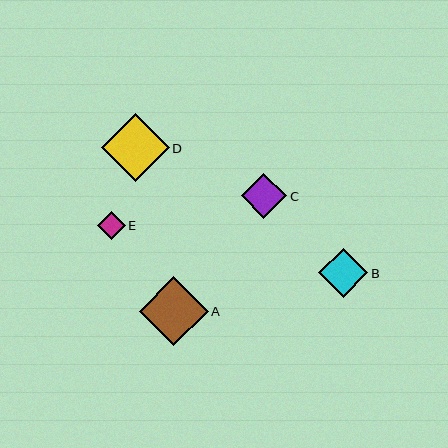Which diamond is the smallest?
Diamond E is the smallest with a size of approximately 28 pixels.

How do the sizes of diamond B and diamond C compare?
Diamond B and diamond C are approximately the same size.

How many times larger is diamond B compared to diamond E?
Diamond B is approximately 1.8 times the size of diamond E.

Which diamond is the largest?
Diamond A is the largest with a size of approximately 69 pixels.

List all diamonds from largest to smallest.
From largest to smallest: A, D, B, C, E.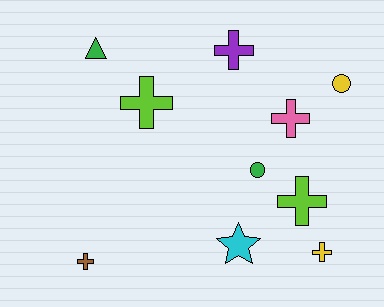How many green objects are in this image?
There are 2 green objects.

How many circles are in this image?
There are 2 circles.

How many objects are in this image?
There are 10 objects.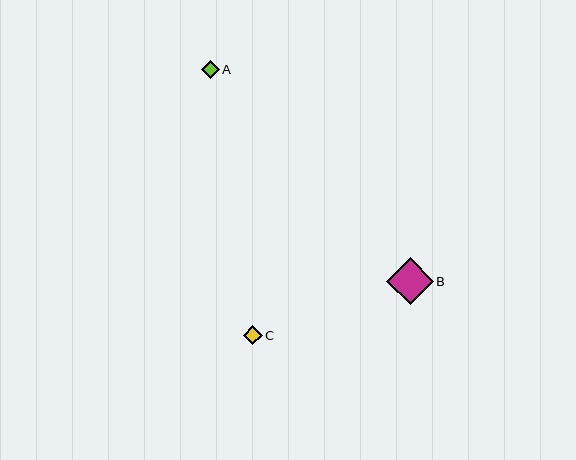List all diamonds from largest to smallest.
From largest to smallest: B, C, A.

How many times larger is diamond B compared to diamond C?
Diamond B is approximately 2.5 times the size of diamond C.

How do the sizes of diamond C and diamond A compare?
Diamond C and diamond A are approximately the same size.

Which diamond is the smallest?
Diamond A is the smallest with a size of approximately 18 pixels.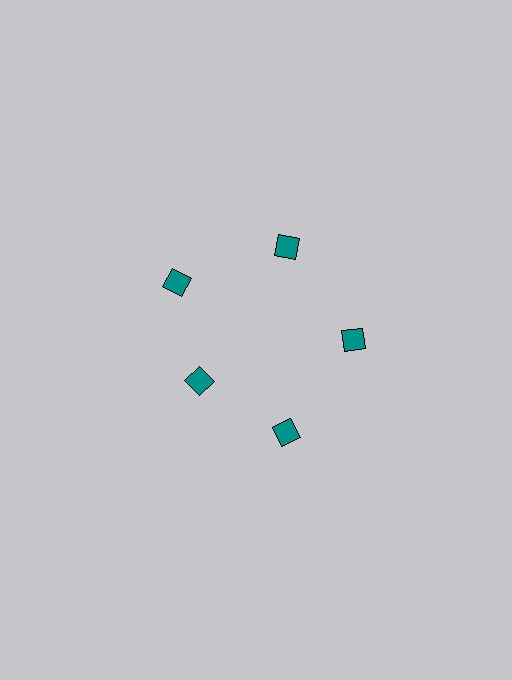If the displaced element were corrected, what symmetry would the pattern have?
It would have 5-fold rotational symmetry — the pattern would map onto itself every 72 degrees.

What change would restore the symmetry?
The symmetry would be restored by moving it outward, back onto the ring so that all 5 diamonds sit at equal angles and equal distance from the center.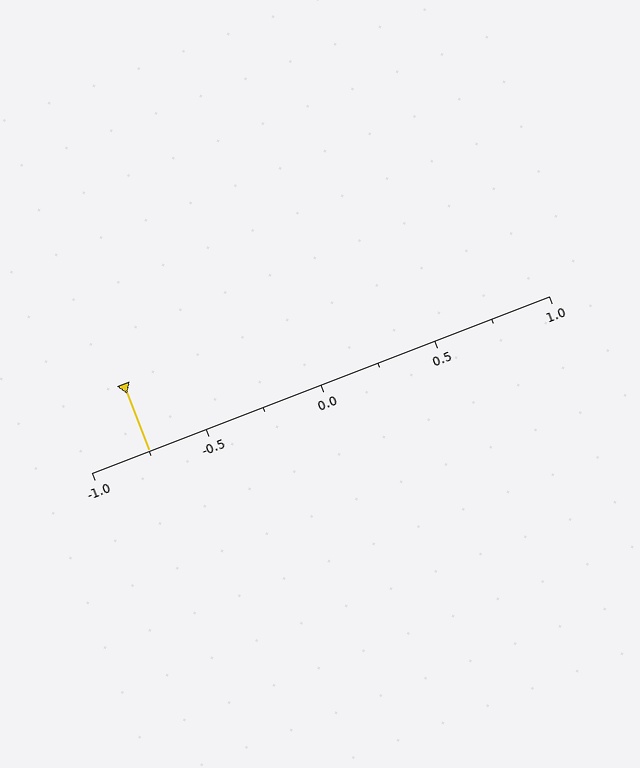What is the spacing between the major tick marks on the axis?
The major ticks are spaced 0.5 apart.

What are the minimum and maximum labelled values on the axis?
The axis runs from -1.0 to 1.0.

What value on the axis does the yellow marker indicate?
The marker indicates approximately -0.75.